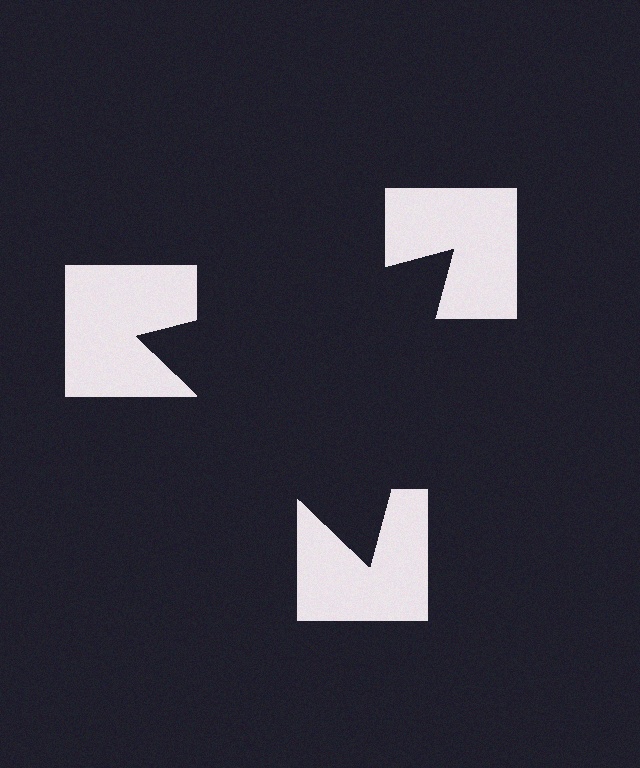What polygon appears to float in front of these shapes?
An illusory triangle — its edges are inferred from the aligned wedge cuts in the notched squares, not physically drawn.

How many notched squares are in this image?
There are 3 — one at each vertex of the illusory triangle.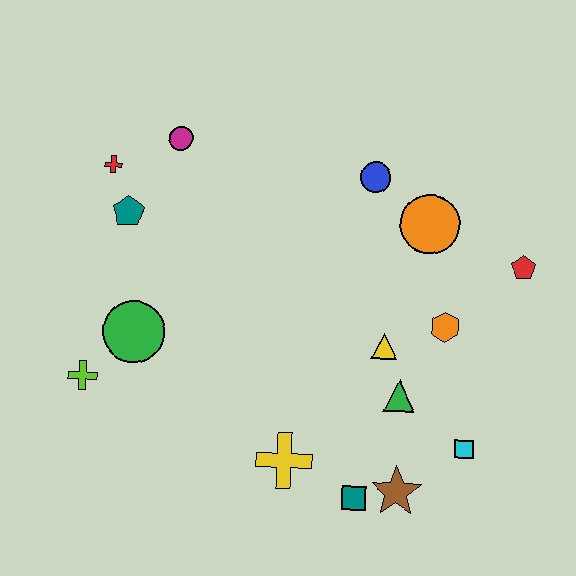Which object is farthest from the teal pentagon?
The cyan square is farthest from the teal pentagon.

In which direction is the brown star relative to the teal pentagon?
The brown star is to the right of the teal pentagon.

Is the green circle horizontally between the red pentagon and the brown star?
No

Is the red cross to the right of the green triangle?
No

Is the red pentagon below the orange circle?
Yes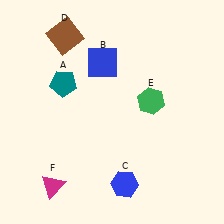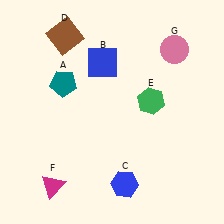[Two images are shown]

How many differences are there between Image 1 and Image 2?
There is 1 difference between the two images.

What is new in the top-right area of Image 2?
A pink circle (G) was added in the top-right area of Image 2.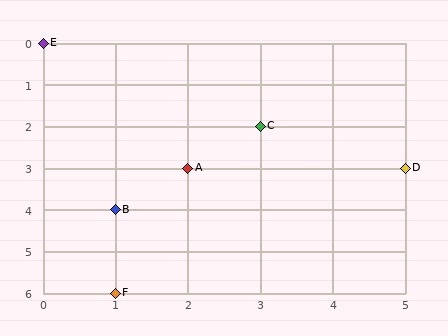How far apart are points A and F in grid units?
Points A and F are 1 column and 3 rows apart (about 3.2 grid units diagonally).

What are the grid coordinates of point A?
Point A is at grid coordinates (2, 3).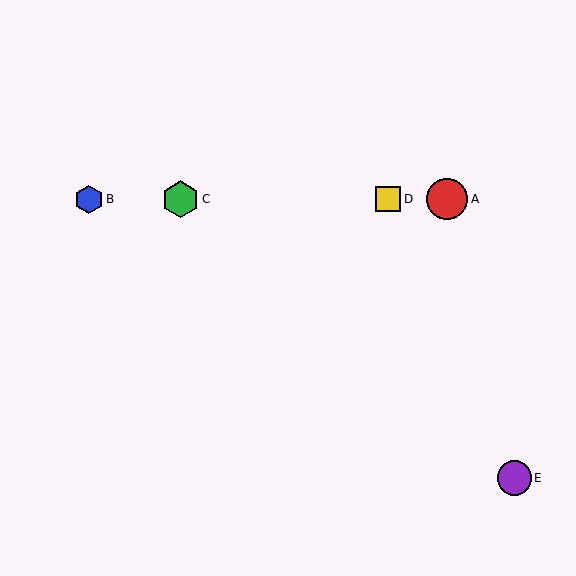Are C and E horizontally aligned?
No, C is at y≈199 and E is at y≈478.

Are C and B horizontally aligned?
Yes, both are at y≈199.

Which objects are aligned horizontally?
Objects A, B, C, D are aligned horizontally.